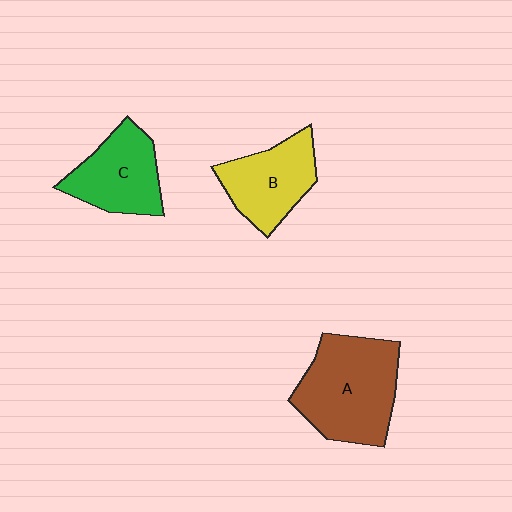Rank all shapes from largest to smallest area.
From largest to smallest: A (brown), C (green), B (yellow).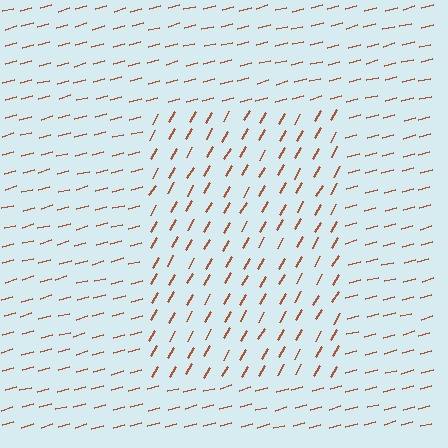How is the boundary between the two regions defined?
The boundary is defined purely by a change in line orientation (approximately 45 degrees difference). All lines are the same color and thickness.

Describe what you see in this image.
The image is filled with small brown line segments. A rectangle region in the image has lines oriented differently from the surrounding lines, creating a visible texture boundary.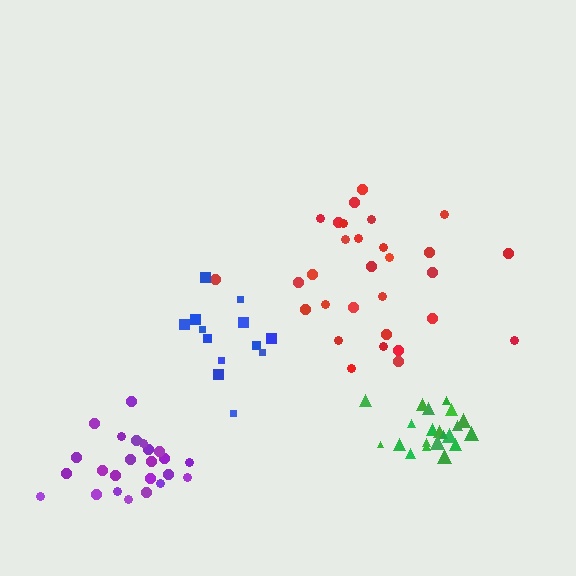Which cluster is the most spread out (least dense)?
Red.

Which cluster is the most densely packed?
Green.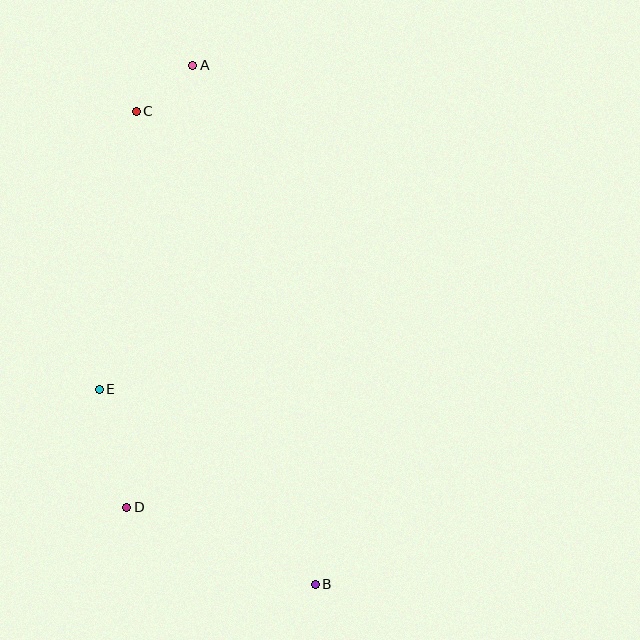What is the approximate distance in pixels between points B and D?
The distance between B and D is approximately 203 pixels.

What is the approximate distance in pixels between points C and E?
The distance between C and E is approximately 281 pixels.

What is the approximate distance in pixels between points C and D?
The distance between C and D is approximately 397 pixels.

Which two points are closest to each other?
Points A and C are closest to each other.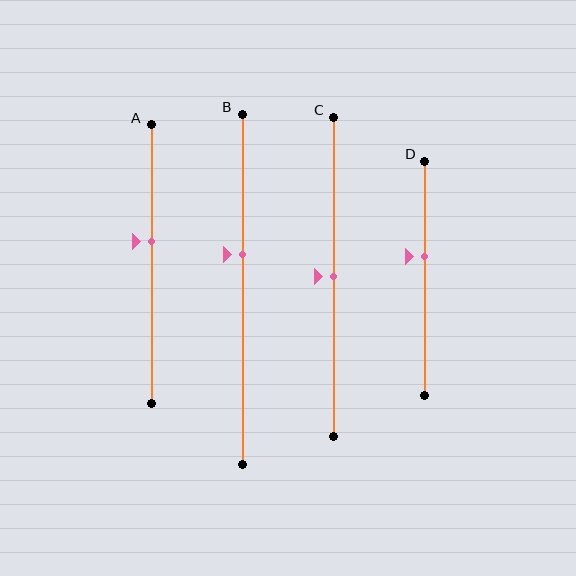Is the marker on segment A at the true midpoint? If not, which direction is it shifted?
No, the marker on segment A is shifted upward by about 8% of the segment length.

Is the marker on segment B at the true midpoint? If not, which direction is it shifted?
No, the marker on segment B is shifted upward by about 10% of the segment length.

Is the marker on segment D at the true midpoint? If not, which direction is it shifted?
No, the marker on segment D is shifted upward by about 9% of the segment length.